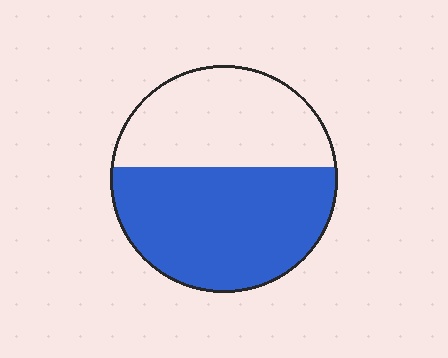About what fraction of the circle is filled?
About three fifths (3/5).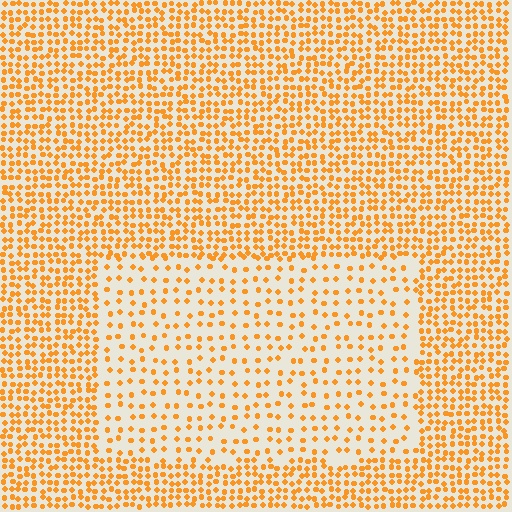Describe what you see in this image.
The image contains small orange elements arranged at two different densities. A rectangle-shaped region is visible where the elements are less densely packed than the surrounding area.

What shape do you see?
I see a rectangle.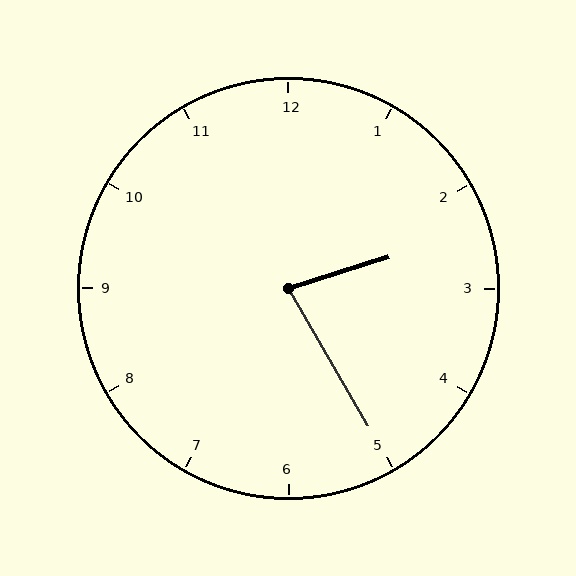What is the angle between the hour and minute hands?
Approximately 78 degrees.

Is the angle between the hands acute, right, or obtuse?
It is acute.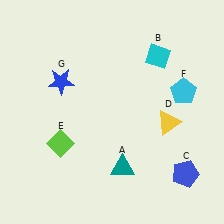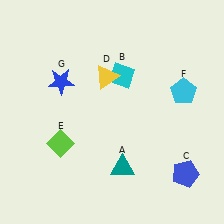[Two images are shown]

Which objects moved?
The objects that moved are: the cyan diamond (B), the yellow triangle (D).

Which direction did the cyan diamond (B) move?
The cyan diamond (B) moved left.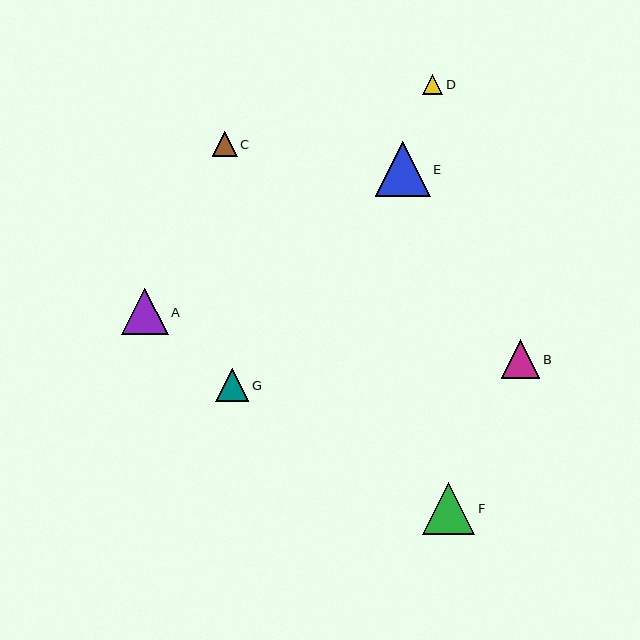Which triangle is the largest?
Triangle E is the largest with a size of approximately 55 pixels.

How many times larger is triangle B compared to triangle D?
Triangle B is approximately 1.9 times the size of triangle D.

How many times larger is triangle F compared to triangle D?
Triangle F is approximately 2.5 times the size of triangle D.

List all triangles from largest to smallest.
From largest to smallest: E, F, A, B, G, C, D.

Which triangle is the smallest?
Triangle D is the smallest with a size of approximately 20 pixels.